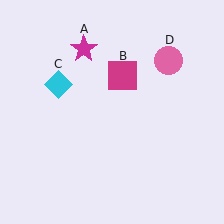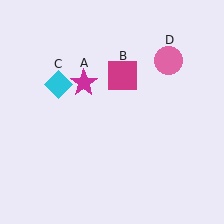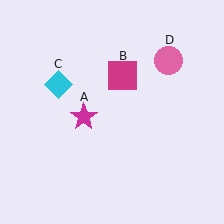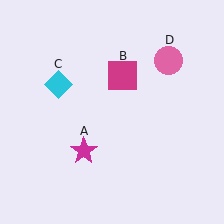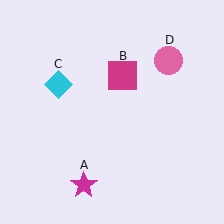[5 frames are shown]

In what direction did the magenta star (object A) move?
The magenta star (object A) moved down.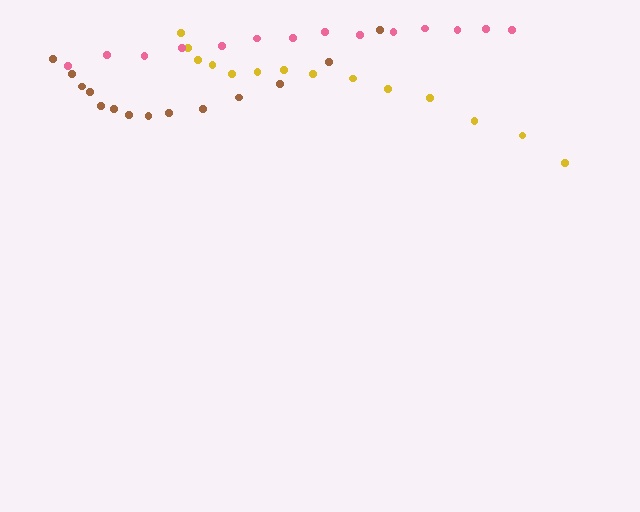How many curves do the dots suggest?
There are 3 distinct paths.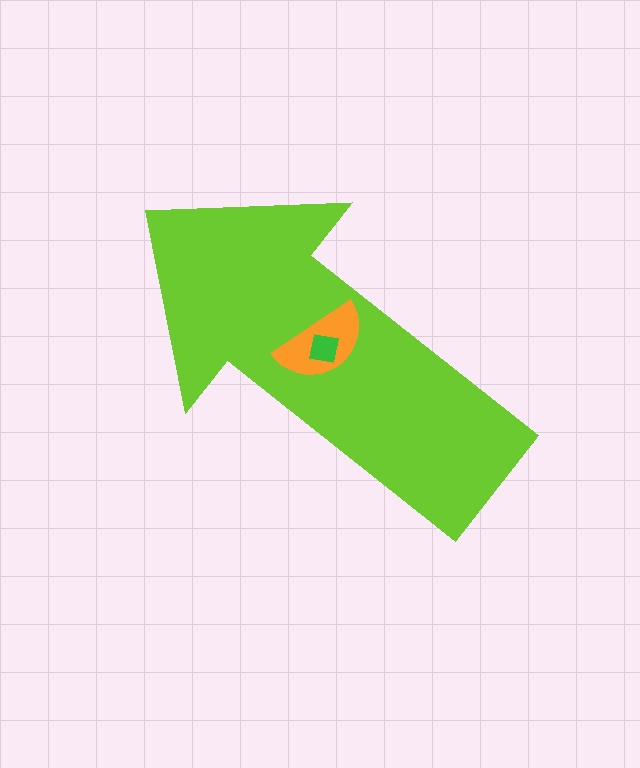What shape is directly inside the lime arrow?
The orange semicircle.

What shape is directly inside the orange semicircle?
The green square.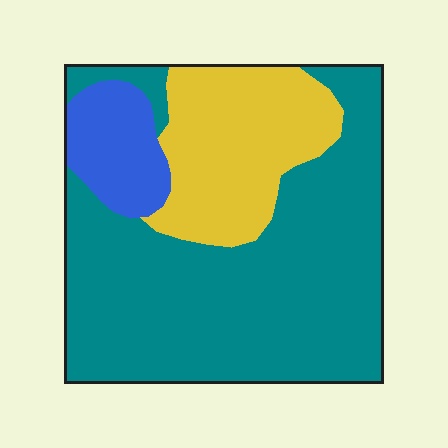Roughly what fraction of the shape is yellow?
Yellow takes up about one quarter (1/4) of the shape.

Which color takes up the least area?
Blue, at roughly 10%.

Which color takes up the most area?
Teal, at roughly 65%.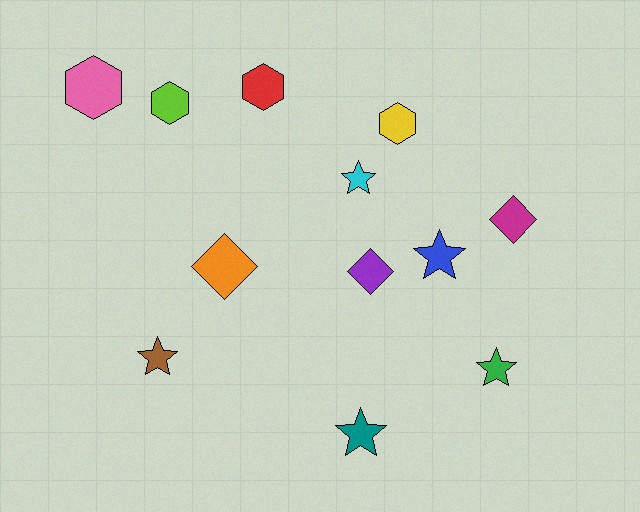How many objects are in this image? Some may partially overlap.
There are 12 objects.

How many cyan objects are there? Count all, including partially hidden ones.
There is 1 cyan object.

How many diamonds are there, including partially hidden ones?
There are 3 diamonds.